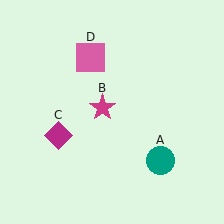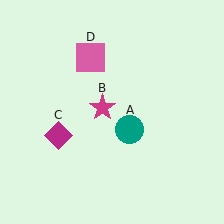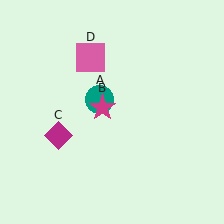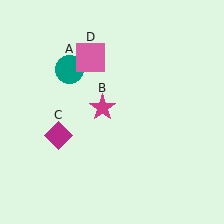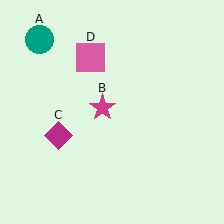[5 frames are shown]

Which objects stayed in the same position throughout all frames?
Magenta star (object B) and magenta diamond (object C) and pink square (object D) remained stationary.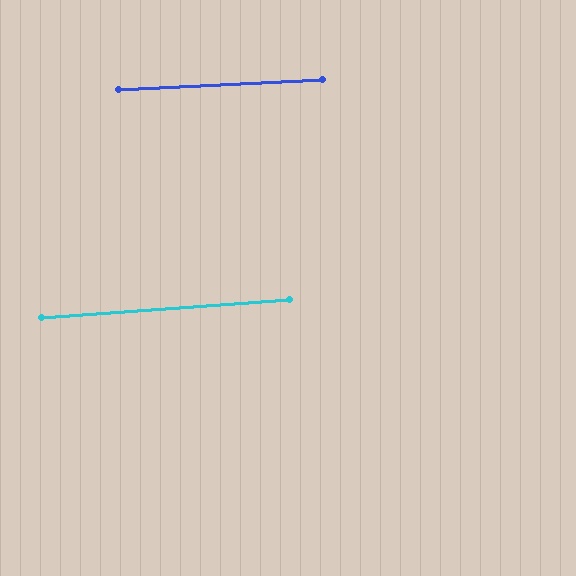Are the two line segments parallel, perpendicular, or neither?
Parallel — their directions differ by only 1.4°.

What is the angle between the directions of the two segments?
Approximately 1 degree.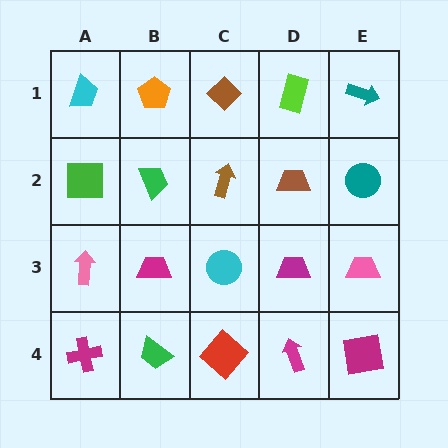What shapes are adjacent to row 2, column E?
A teal arrow (row 1, column E), a pink trapezoid (row 3, column E), a brown trapezoid (row 2, column D).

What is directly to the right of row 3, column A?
A magenta trapezoid.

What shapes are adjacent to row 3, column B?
A green trapezoid (row 2, column B), a green trapezoid (row 4, column B), a pink arrow (row 3, column A), a cyan circle (row 3, column C).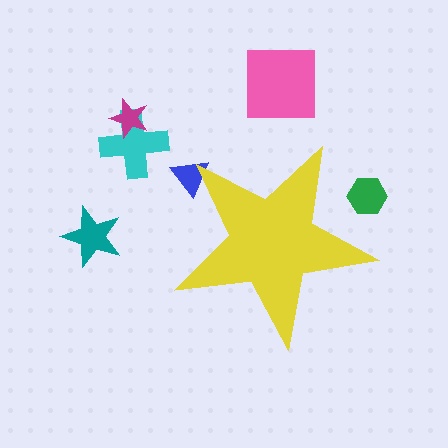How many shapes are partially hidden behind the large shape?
2 shapes are partially hidden.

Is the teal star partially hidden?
No, the teal star is fully visible.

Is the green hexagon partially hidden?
Yes, the green hexagon is partially hidden behind the yellow star.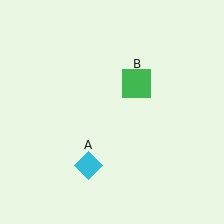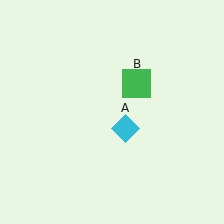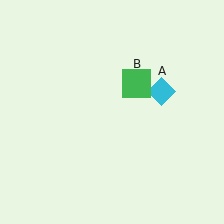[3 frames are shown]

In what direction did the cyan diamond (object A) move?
The cyan diamond (object A) moved up and to the right.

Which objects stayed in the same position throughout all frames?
Green square (object B) remained stationary.